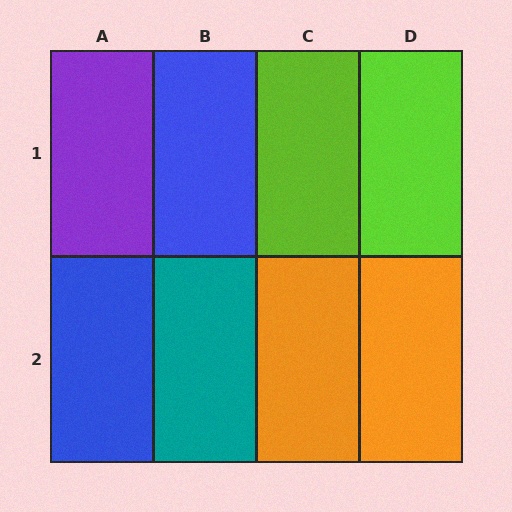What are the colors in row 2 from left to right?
Blue, teal, orange, orange.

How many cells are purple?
1 cell is purple.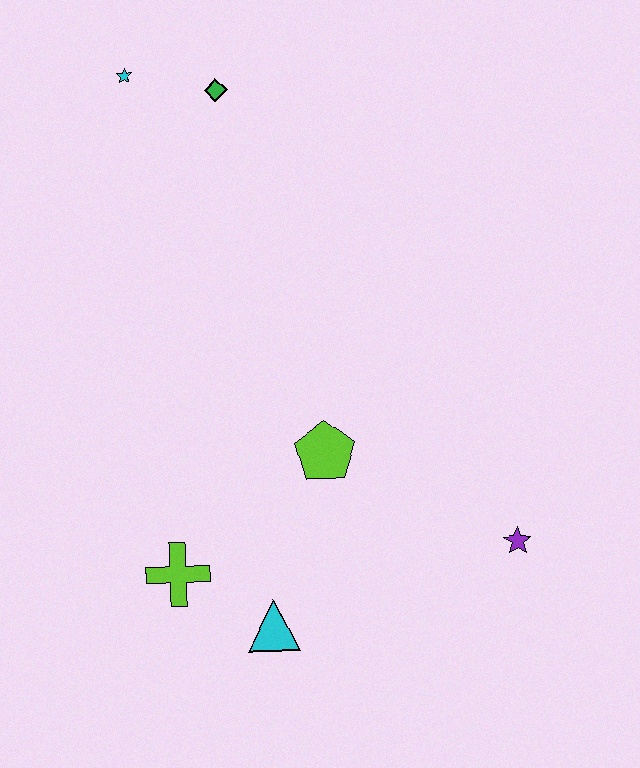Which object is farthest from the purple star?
The cyan star is farthest from the purple star.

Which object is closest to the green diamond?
The cyan star is closest to the green diamond.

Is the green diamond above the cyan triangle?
Yes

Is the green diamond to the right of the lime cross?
Yes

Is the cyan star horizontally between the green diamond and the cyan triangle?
No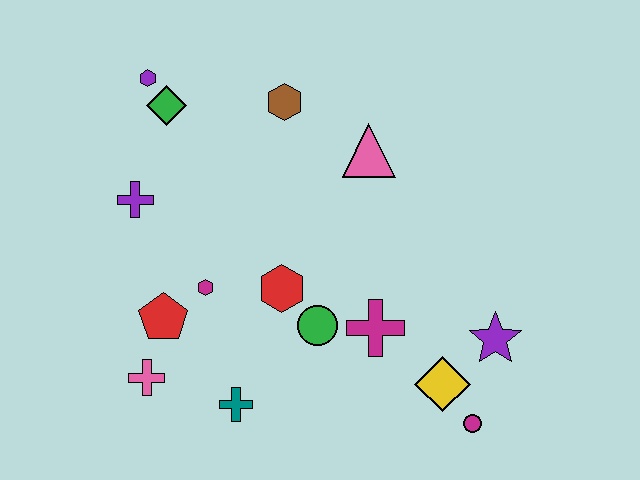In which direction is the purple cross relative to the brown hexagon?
The purple cross is to the left of the brown hexagon.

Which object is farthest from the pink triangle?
The pink cross is farthest from the pink triangle.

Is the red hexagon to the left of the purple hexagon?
No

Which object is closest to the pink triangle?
The brown hexagon is closest to the pink triangle.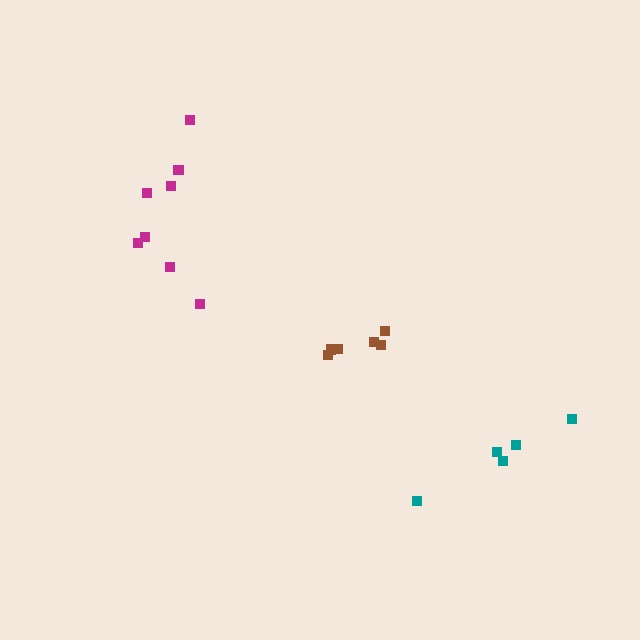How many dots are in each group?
Group 1: 6 dots, Group 2: 5 dots, Group 3: 8 dots (19 total).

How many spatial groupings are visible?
There are 3 spatial groupings.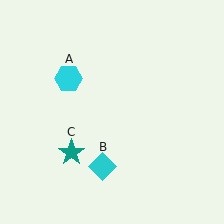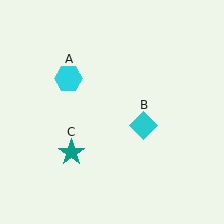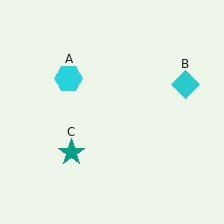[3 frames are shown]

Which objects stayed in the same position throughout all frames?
Cyan hexagon (object A) and teal star (object C) remained stationary.